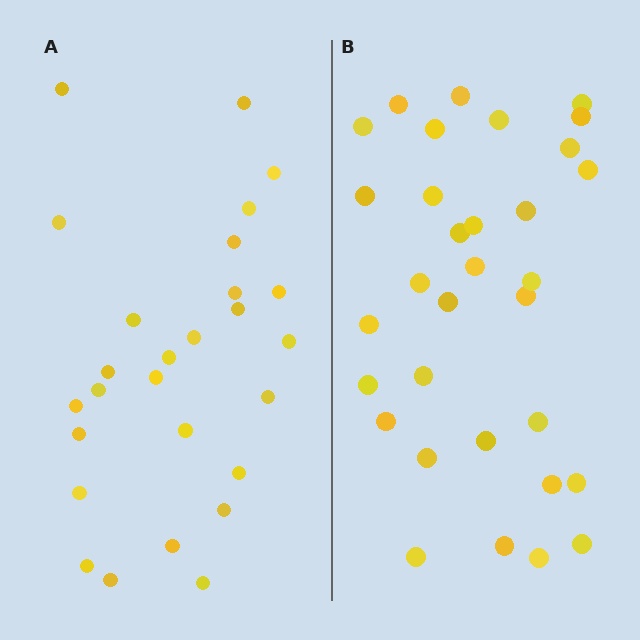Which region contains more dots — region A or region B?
Region B (the right region) has more dots.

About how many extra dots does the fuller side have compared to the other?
Region B has about 5 more dots than region A.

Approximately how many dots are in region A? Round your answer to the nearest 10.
About 30 dots. (The exact count is 27, which rounds to 30.)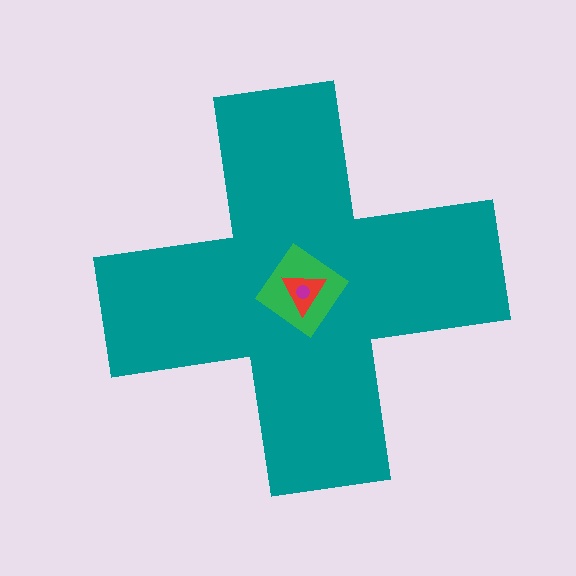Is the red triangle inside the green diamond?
Yes.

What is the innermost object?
The magenta circle.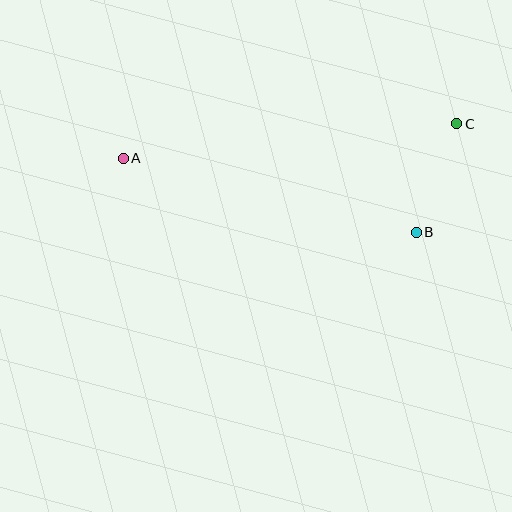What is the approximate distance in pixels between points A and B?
The distance between A and B is approximately 302 pixels.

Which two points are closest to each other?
Points B and C are closest to each other.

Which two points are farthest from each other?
Points A and C are farthest from each other.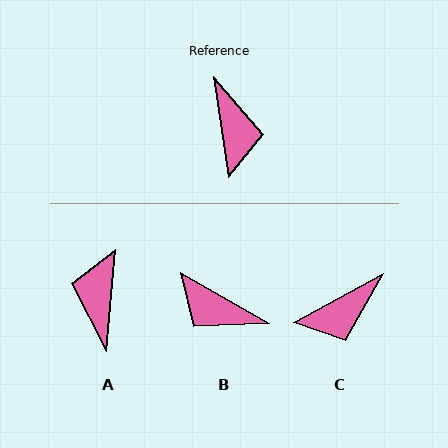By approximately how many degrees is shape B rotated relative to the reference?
Approximately 128 degrees clockwise.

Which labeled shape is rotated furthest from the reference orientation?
A, about 167 degrees away.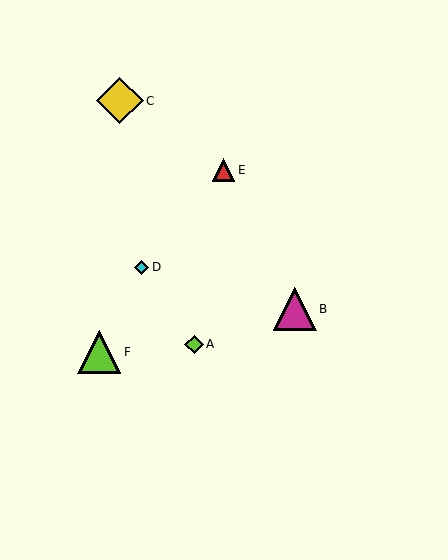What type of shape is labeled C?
Shape C is a yellow diamond.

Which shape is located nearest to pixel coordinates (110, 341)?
The lime triangle (labeled F) at (99, 352) is nearest to that location.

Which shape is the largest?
The yellow diamond (labeled C) is the largest.